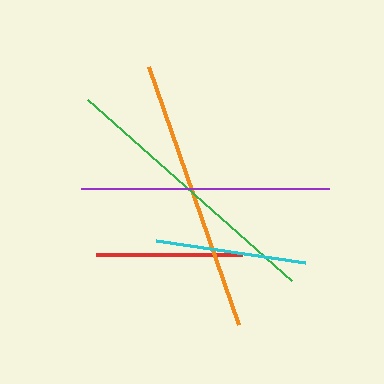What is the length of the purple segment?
The purple segment is approximately 248 pixels long.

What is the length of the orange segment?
The orange segment is approximately 273 pixels long.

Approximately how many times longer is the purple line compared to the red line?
The purple line is approximately 1.7 times the length of the red line.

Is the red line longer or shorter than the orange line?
The orange line is longer than the red line.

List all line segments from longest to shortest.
From longest to shortest: green, orange, purple, cyan, red.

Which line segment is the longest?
The green line is the longest at approximately 274 pixels.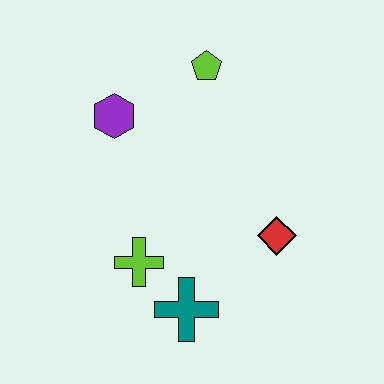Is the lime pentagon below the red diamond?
No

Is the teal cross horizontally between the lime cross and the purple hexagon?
No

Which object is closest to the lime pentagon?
The purple hexagon is closest to the lime pentagon.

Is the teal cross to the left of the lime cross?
No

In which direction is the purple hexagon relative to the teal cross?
The purple hexagon is above the teal cross.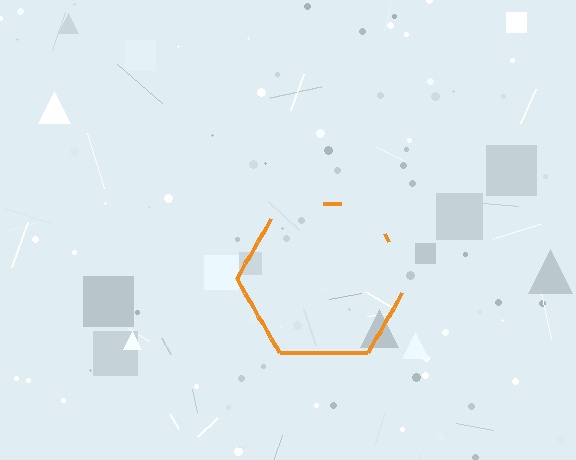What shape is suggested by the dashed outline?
The dashed outline suggests a hexagon.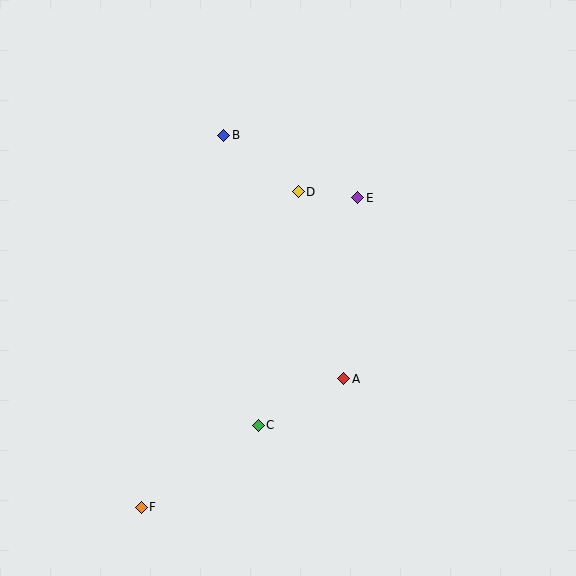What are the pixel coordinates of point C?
Point C is at (258, 425).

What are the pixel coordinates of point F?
Point F is at (141, 507).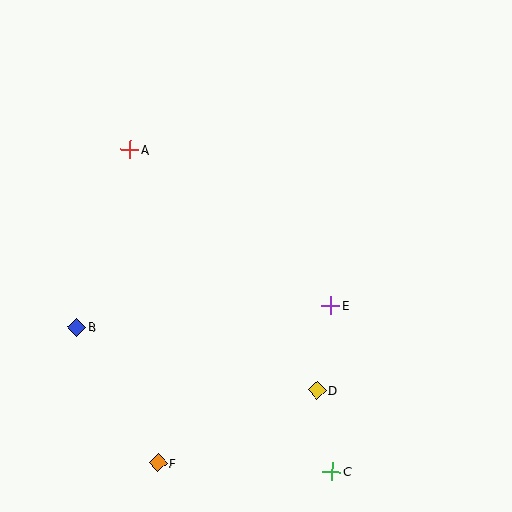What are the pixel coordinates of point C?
Point C is at (332, 472).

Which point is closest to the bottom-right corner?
Point C is closest to the bottom-right corner.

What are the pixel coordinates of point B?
Point B is at (77, 327).